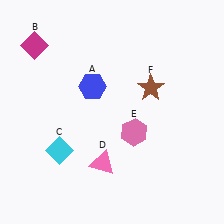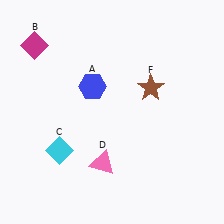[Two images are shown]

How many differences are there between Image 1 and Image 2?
There is 1 difference between the two images.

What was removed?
The pink hexagon (E) was removed in Image 2.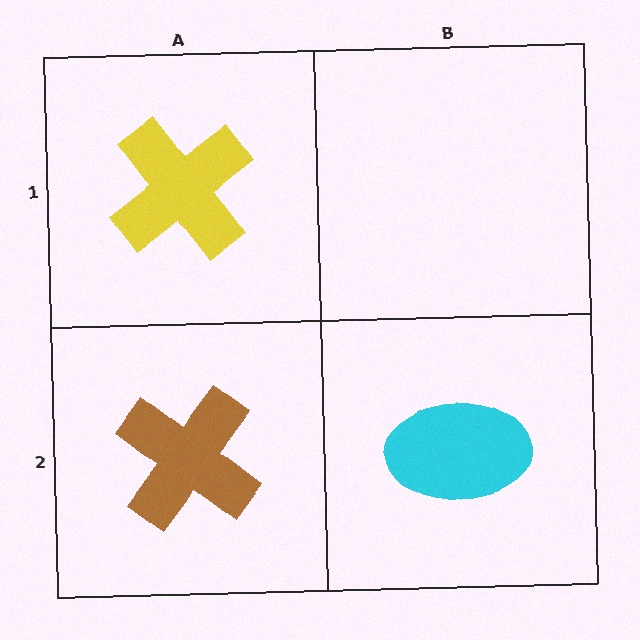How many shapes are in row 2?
2 shapes.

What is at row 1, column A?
A yellow cross.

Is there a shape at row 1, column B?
No, that cell is empty.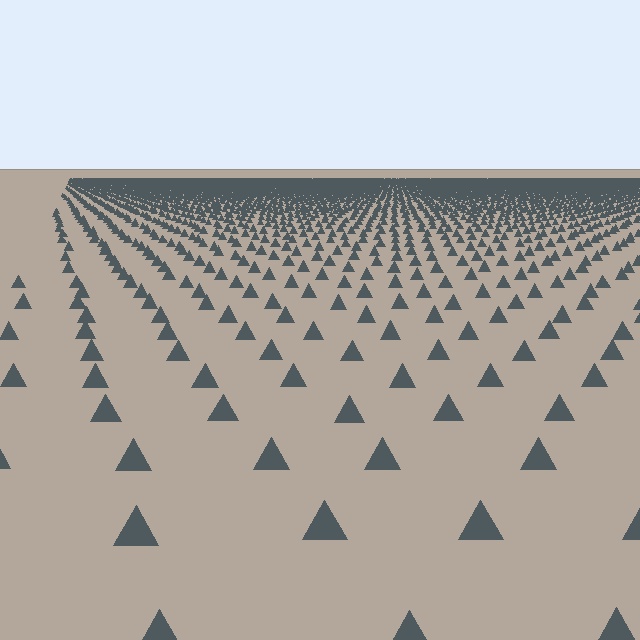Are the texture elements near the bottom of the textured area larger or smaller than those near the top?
Larger. Near the bottom, elements are closer to the viewer and appear at a bigger on-screen size.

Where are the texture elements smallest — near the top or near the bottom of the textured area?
Near the top.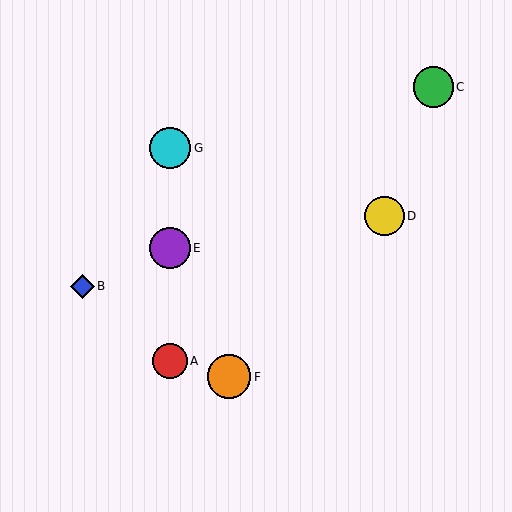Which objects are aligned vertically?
Objects A, E, G are aligned vertically.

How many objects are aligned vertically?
3 objects (A, E, G) are aligned vertically.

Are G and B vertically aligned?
No, G is at x≈170 and B is at x≈82.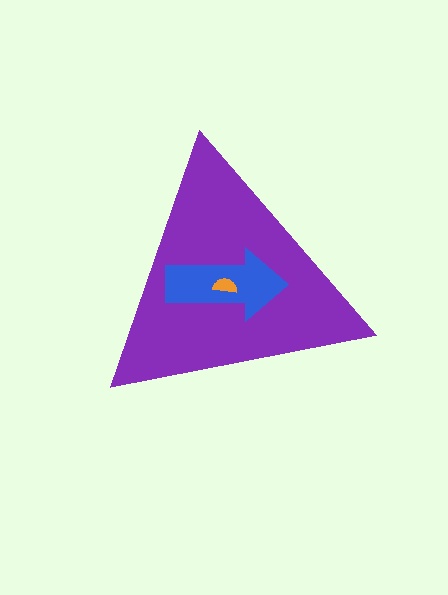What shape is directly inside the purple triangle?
The blue arrow.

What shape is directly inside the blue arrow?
The orange semicircle.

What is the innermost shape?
The orange semicircle.